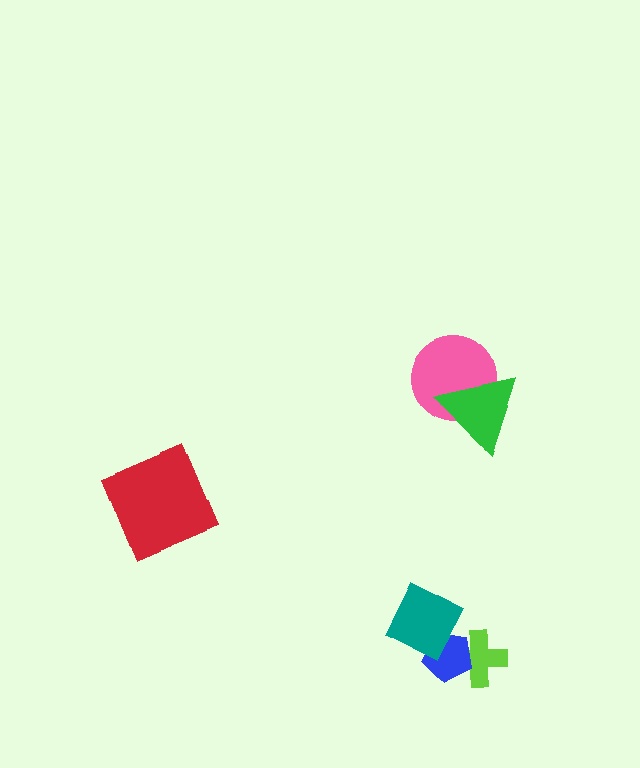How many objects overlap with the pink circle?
1 object overlaps with the pink circle.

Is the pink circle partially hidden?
Yes, it is partially covered by another shape.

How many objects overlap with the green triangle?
1 object overlaps with the green triangle.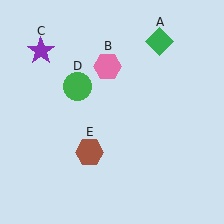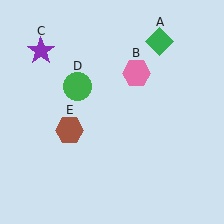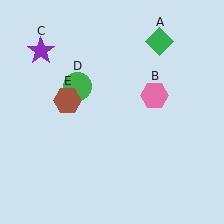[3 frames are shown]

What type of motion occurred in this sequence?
The pink hexagon (object B), brown hexagon (object E) rotated clockwise around the center of the scene.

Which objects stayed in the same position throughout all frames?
Green diamond (object A) and purple star (object C) and green circle (object D) remained stationary.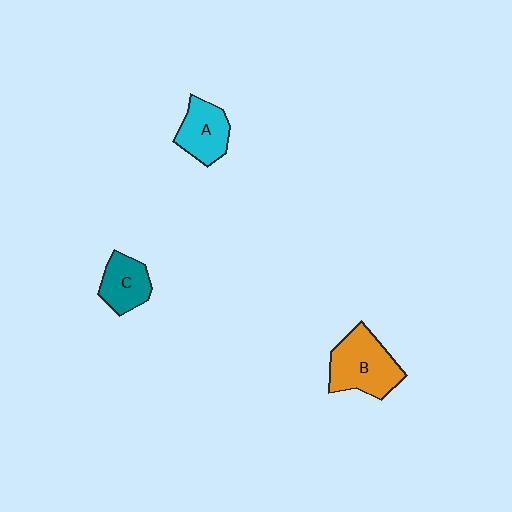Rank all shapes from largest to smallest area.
From largest to smallest: B (orange), A (cyan), C (teal).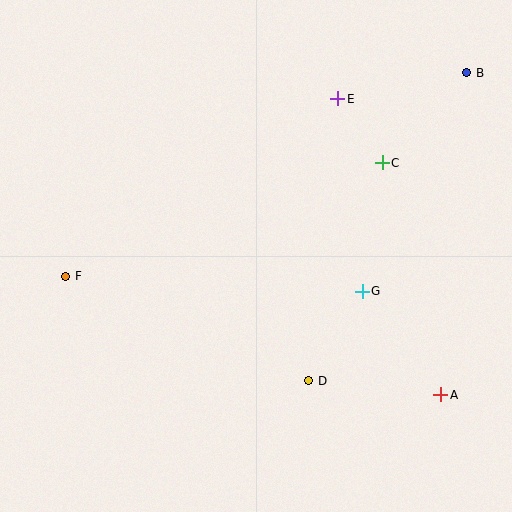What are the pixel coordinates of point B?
Point B is at (467, 73).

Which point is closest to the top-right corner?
Point B is closest to the top-right corner.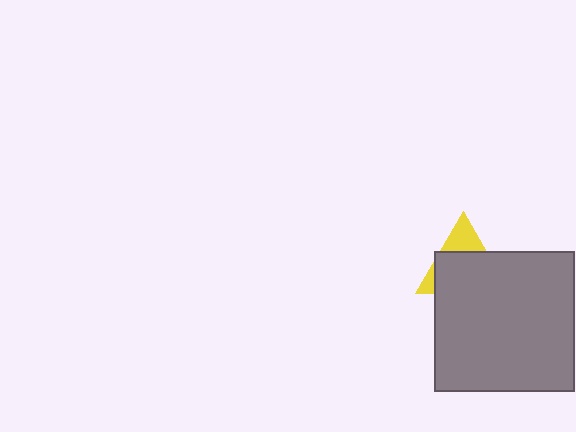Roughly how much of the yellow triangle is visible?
A small part of it is visible (roughly 32%).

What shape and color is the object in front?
The object in front is a gray square.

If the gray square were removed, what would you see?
You would see the complete yellow triangle.